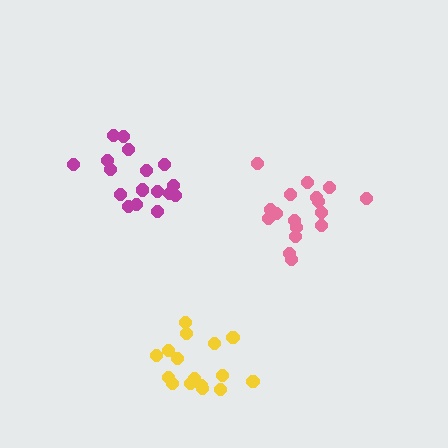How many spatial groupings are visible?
There are 3 spatial groupings.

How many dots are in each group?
Group 1: 17 dots, Group 2: 16 dots, Group 3: 17 dots (50 total).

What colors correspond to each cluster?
The clusters are colored: pink, yellow, magenta.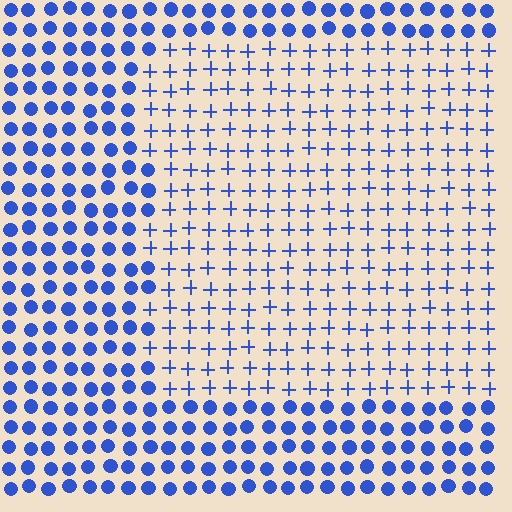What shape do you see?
I see a rectangle.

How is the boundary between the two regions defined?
The boundary is defined by a change in element shape: plus signs inside vs. circles outside. All elements share the same color and spacing.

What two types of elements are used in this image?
The image uses plus signs inside the rectangle region and circles outside it.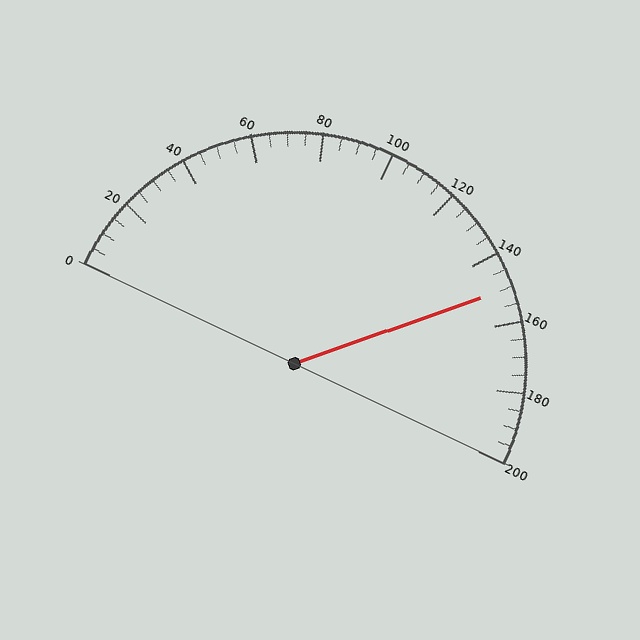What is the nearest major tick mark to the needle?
The nearest major tick mark is 160.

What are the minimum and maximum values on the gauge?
The gauge ranges from 0 to 200.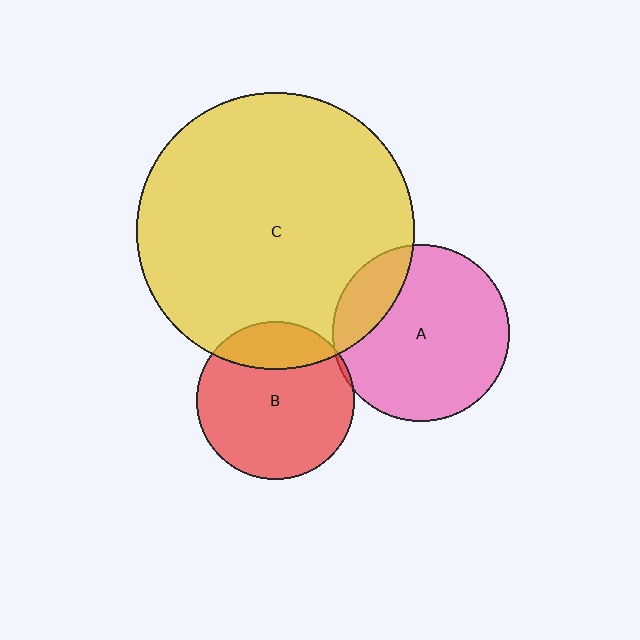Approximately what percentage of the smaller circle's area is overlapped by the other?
Approximately 5%.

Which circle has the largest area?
Circle C (yellow).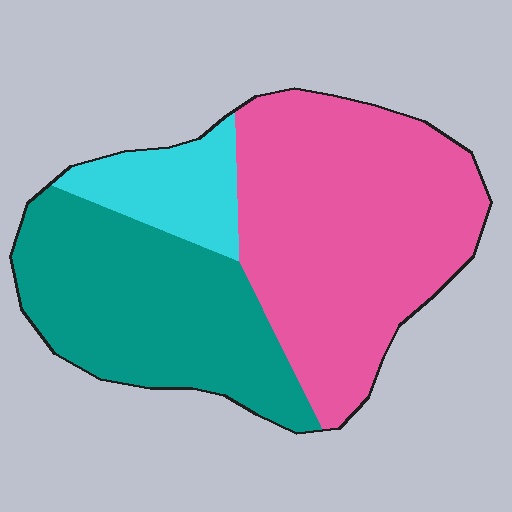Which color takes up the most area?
Pink, at roughly 50%.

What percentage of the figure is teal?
Teal takes up about three eighths (3/8) of the figure.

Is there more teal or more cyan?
Teal.